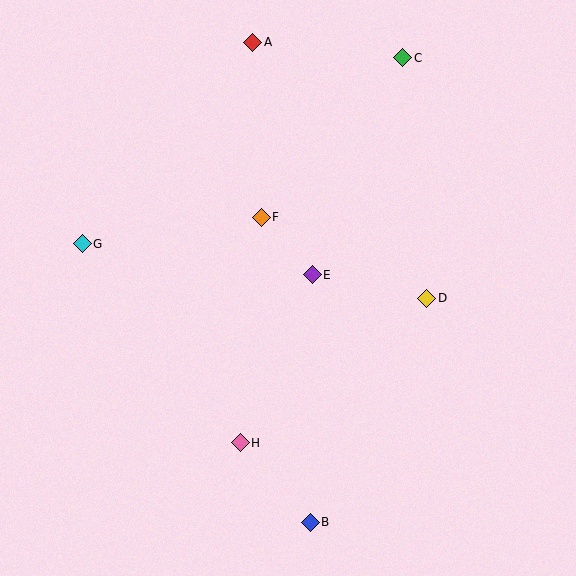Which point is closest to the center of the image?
Point E at (312, 275) is closest to the center.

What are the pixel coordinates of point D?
Point D is at (427, 298).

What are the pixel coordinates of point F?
Point F is at (261, 217).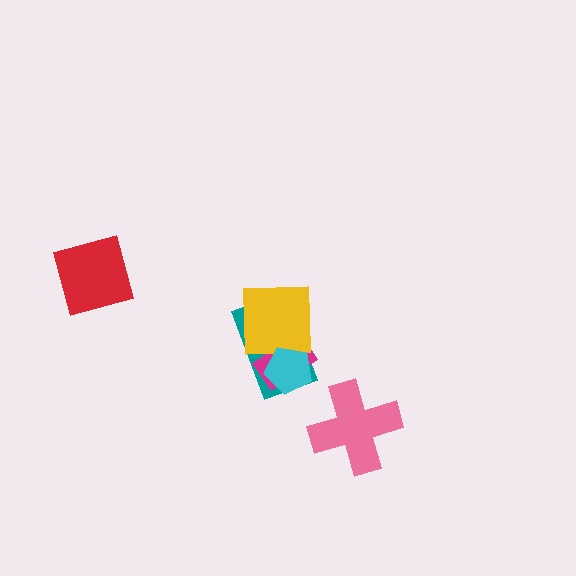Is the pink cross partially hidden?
No, no other shape covers it.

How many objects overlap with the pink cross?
0 objects overlap with the pink cross.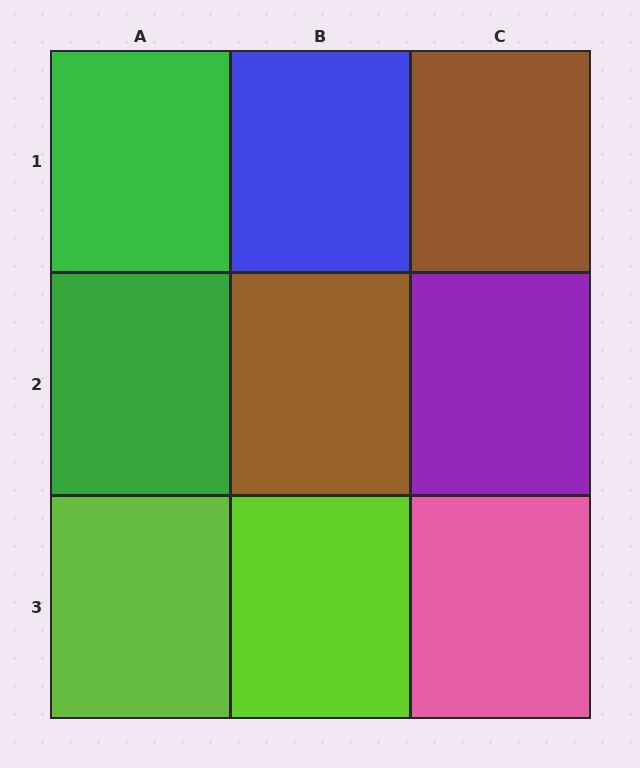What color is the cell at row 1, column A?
Green.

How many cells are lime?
2 cells are lime.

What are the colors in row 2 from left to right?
Green, brown, purple.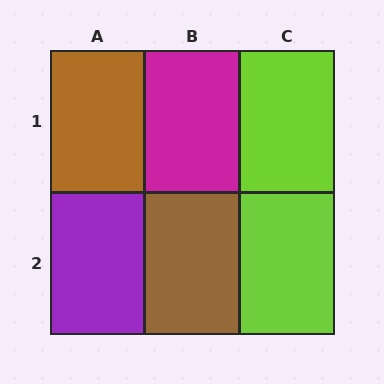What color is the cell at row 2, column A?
Purple.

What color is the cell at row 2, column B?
Brown.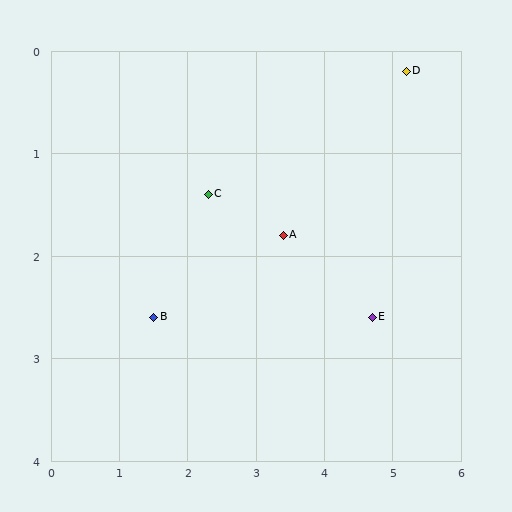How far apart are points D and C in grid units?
Points D and C are about 3.1 grid units apart.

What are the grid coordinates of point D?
Point D is at approximately (5.2, 0.2).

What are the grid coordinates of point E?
Point E is at approximately (4.7, 2.6).